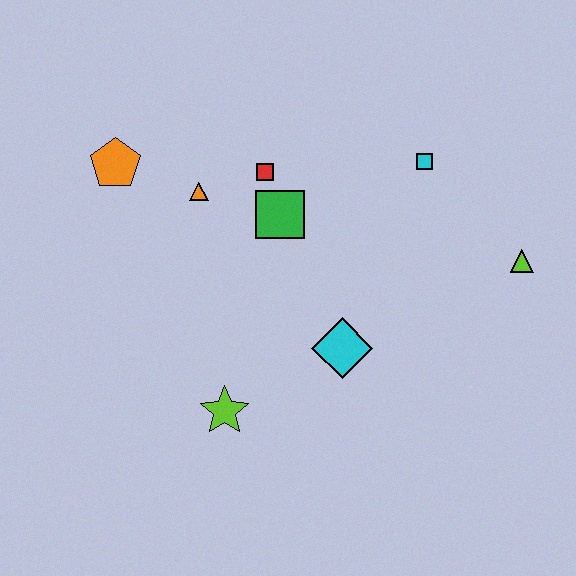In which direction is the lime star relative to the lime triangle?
The lime star is to the left of the lime triangle.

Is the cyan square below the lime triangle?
No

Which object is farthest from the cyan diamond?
The orange pentagon is farthest from the cyan diamond.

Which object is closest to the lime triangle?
The cyan square is closest to the lime triangle.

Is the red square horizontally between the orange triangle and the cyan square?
Yes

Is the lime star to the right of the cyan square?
No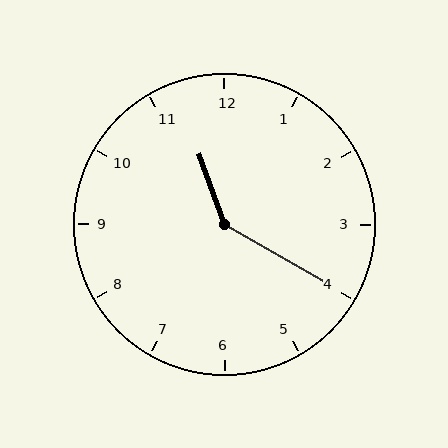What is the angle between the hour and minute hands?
Approximately 140 degrees.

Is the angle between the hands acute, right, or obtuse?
It is obtuse.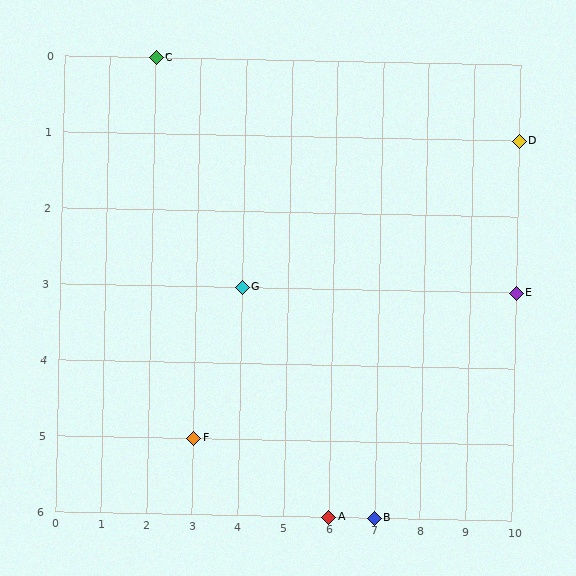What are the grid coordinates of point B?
Point B is at grid coordinates (7, 6).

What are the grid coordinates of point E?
Point E is at grid coordinates (10, 3).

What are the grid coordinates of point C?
Point C is at grid coordinates (2, 0).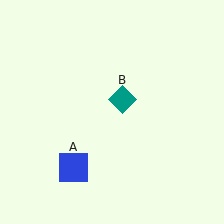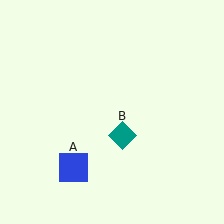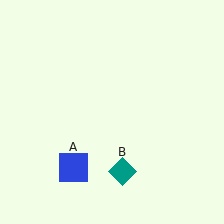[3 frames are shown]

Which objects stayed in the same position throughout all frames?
Blue square (object A) remained stationary.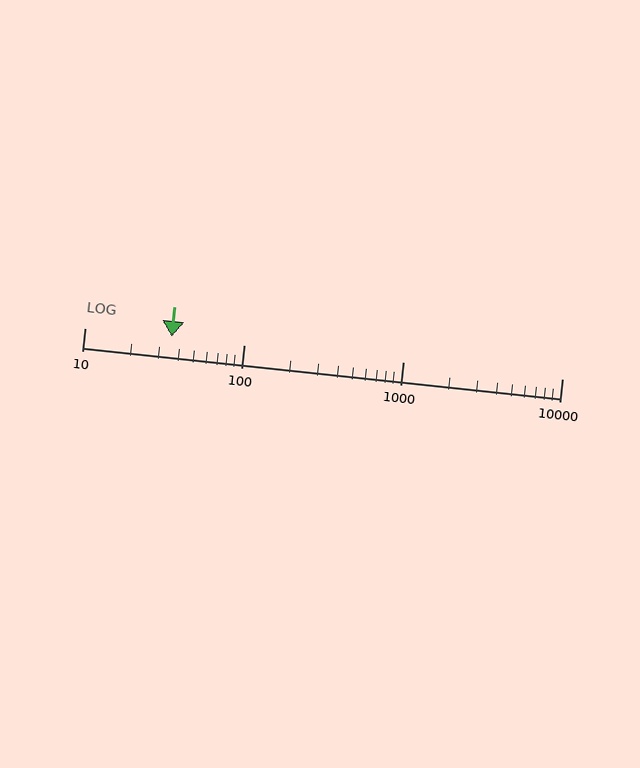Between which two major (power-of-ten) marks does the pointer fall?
The pointer is between 10 and 100.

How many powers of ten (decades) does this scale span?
The scale spans 3 decades, from 10 to 10000.